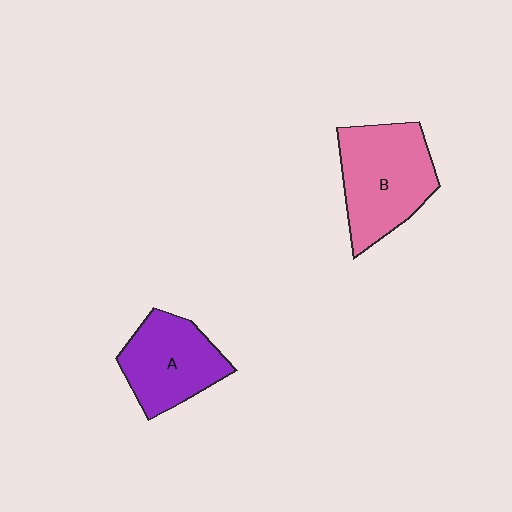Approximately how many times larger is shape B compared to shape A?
Approximately 1.2 times.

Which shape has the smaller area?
Shape A (purple).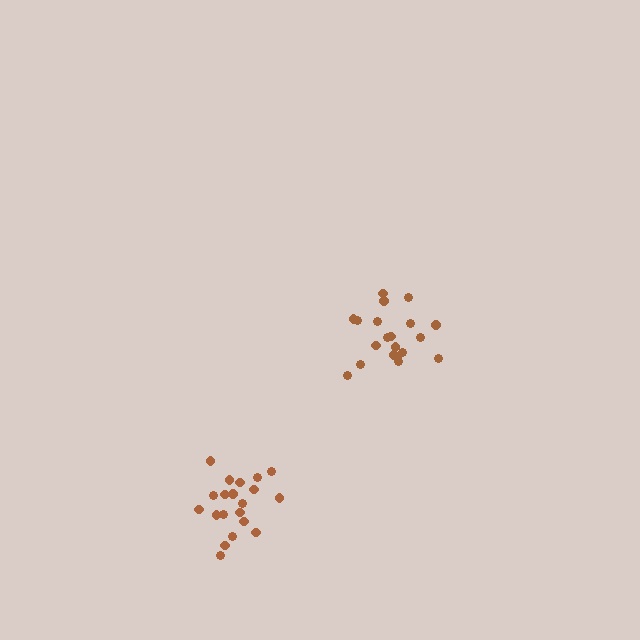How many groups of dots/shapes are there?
There are 2 groups.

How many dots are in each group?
Group 1: 20 dots, Group 2: 20 dots (40 total).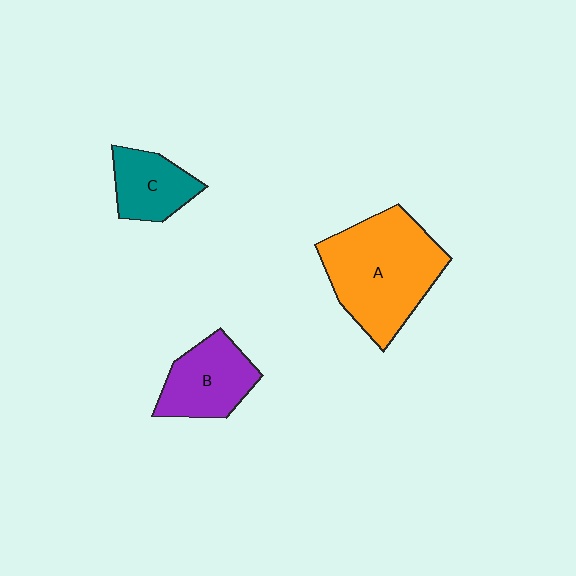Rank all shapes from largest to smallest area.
From largest to smallest: A (orange), B (purple), C (teal).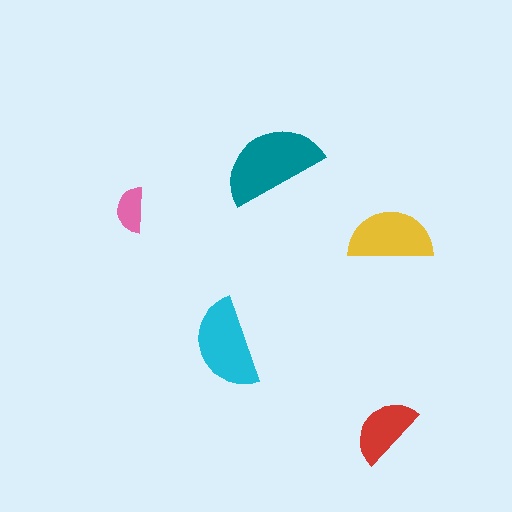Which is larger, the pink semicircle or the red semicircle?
The red one.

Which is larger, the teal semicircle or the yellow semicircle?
The teal one.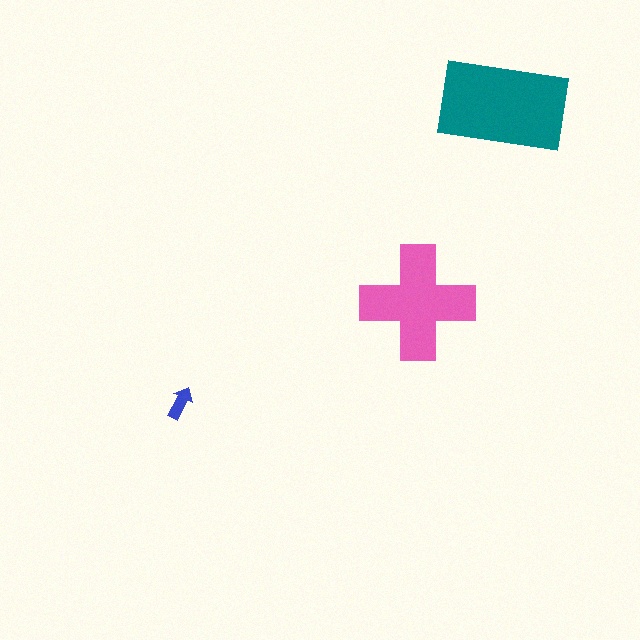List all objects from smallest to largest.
The blue arrow, the pink cross, the teal rectangle.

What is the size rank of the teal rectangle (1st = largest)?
1st.